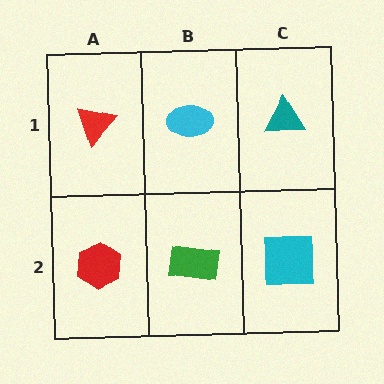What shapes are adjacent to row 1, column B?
A green rectangle (row 2, column B), a red triangle (row 1, column A), a teal triangle (row 1, column C).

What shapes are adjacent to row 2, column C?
A teal triangle (row 1, column C), a green rectangle (row 2, column B).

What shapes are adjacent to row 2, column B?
A cyan ellipse (row 1, column B), a red hexagon (row 2, column A), a cyan square (row 2, column C).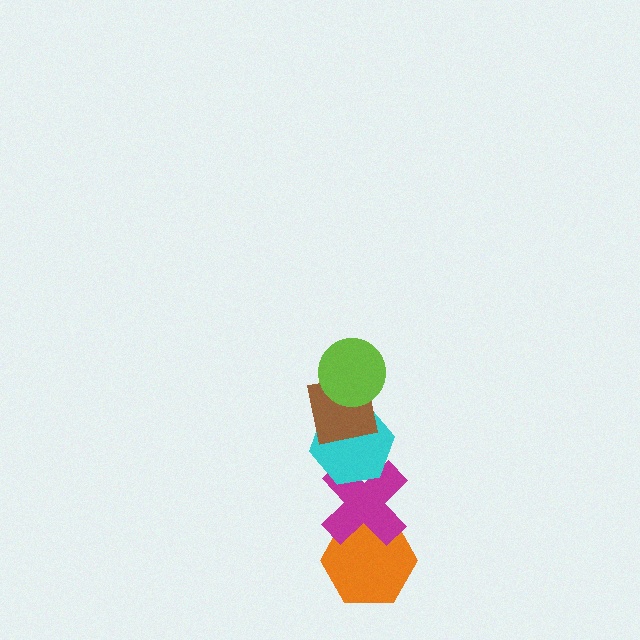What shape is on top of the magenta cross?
The cyan hexagon is on top of the magenta cross.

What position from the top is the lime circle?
The lime circle is 1st from the top.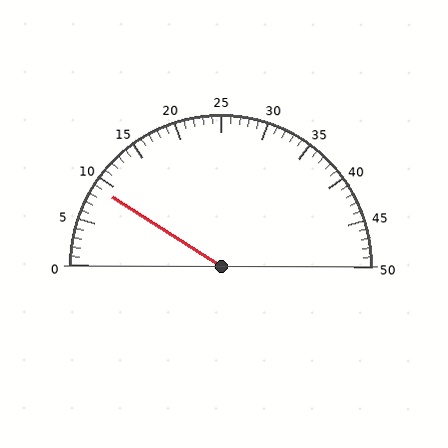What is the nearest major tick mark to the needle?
The nearest major tick mark is 10.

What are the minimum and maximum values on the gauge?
The gauge ranges from 0 to 50.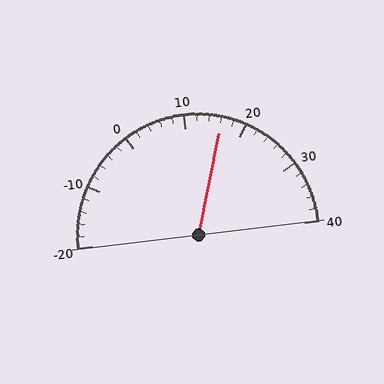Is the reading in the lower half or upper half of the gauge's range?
The reading is in the upper half of the range (-20 to 40).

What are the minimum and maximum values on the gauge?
The gauge ranges from -20 to 40.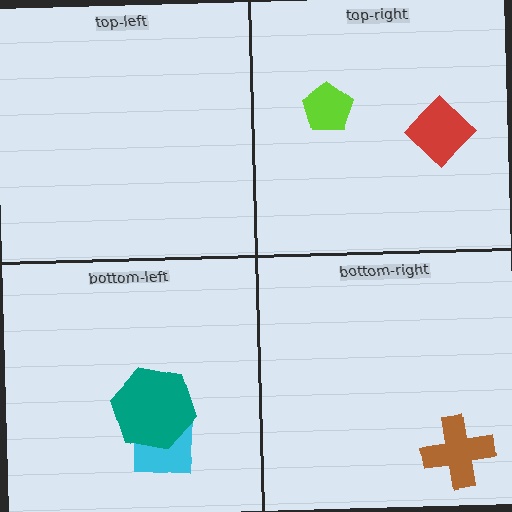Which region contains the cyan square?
The bottom-left region.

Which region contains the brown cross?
The bottom-right region.